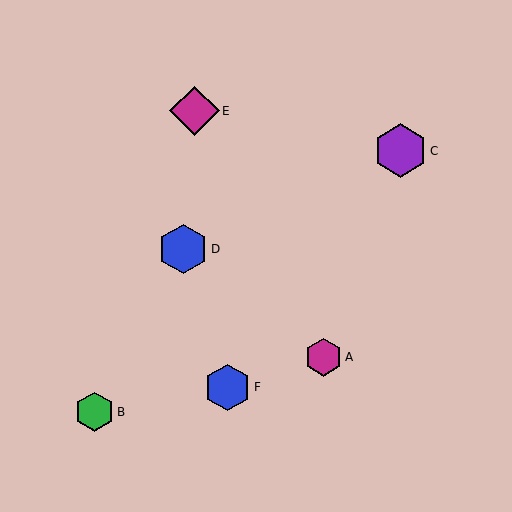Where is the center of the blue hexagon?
The center of the blue hexagon is at (183, 249).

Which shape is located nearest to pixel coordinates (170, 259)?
The blue hexagon (labeled D) at (183, 249) is nearest to that location.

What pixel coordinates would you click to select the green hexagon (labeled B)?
Click at (95, 412) to select the green hexagon B.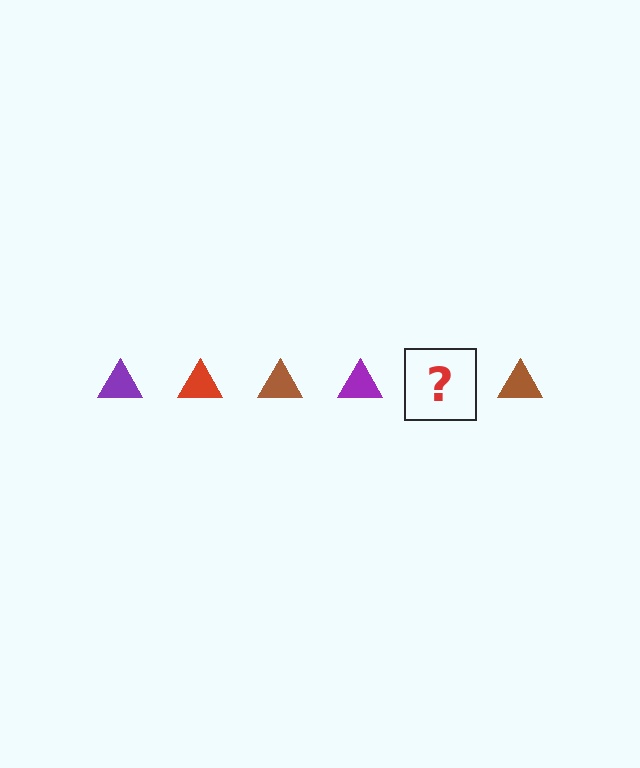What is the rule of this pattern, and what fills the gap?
The rule is that the pattern cycles through purple, red, brown triangles. The gap should be filled with a red triangle.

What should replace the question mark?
The question mark should be replaced with a red triangle.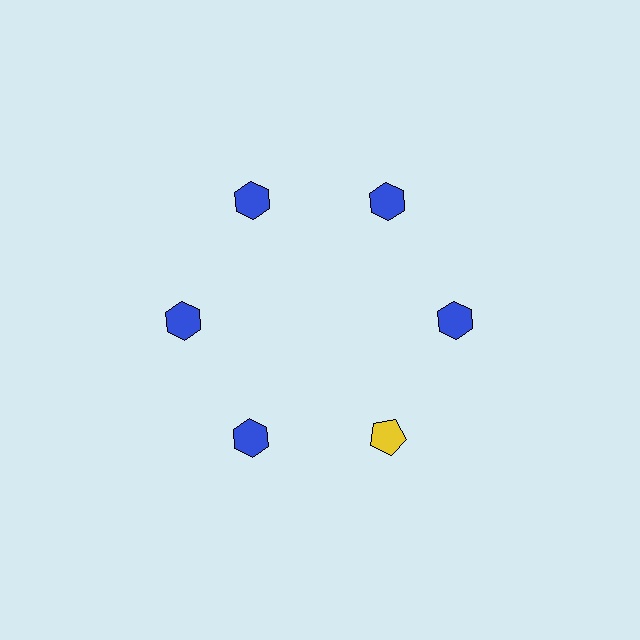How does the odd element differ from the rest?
It differs in both color (yellow instead of blue) and shape (pentagon instead of hexagon).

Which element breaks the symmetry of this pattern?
The yellow pentagon at roughly the 5 o'clock position breaks the symmetry. All other shapes are blue hexagons.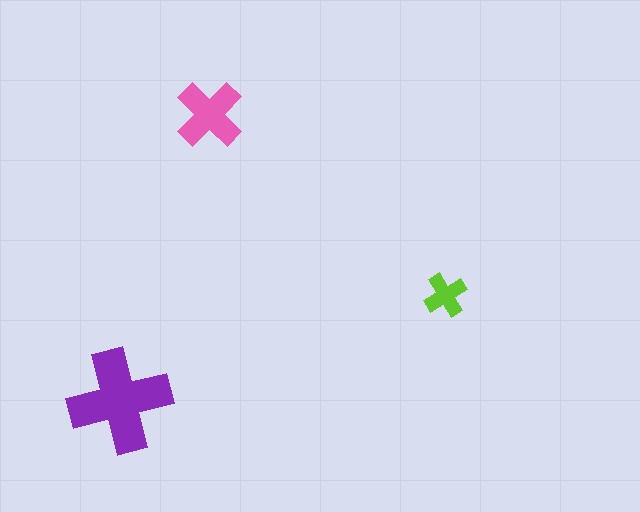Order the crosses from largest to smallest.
the purple one, the pink one, the lime one.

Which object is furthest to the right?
The lime cross is rightmost.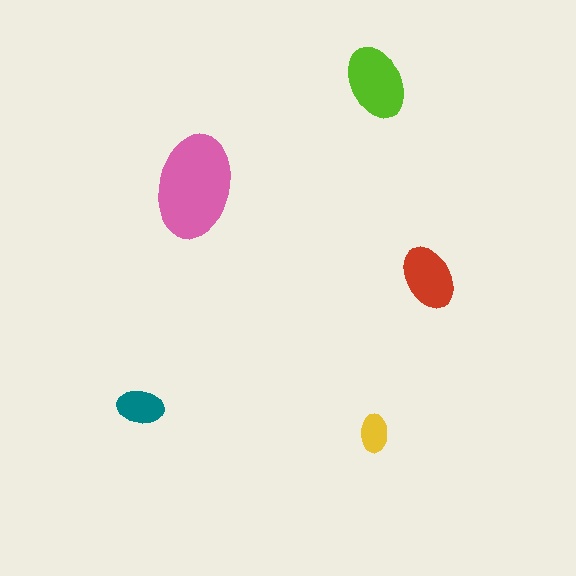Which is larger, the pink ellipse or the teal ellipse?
The pink one.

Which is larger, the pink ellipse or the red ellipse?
The pink one.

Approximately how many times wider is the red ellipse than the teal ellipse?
About 1.5 times wider.